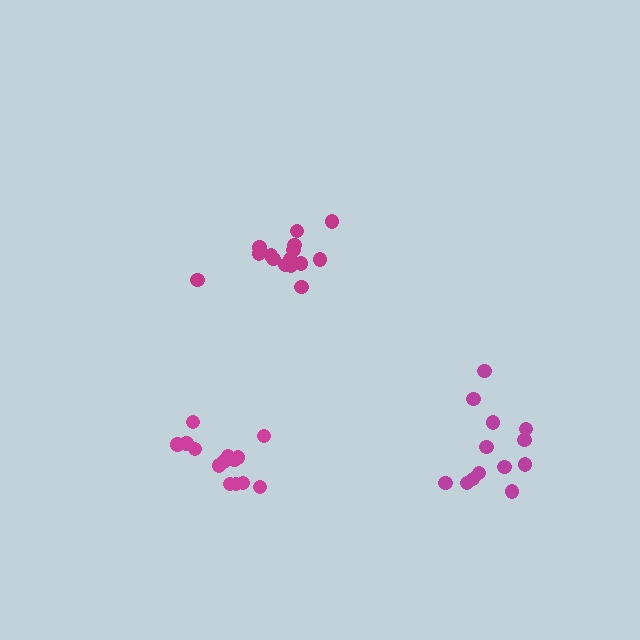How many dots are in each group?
Group 1: 13 dots, Group 2: 14 dots, Group 3: 15 dots (42 total).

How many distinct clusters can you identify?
There are 3 distinct clusters.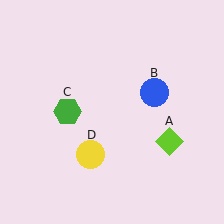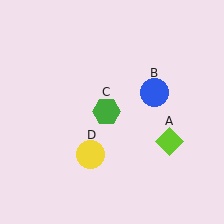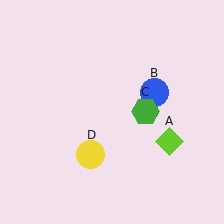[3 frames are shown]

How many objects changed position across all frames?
1 object changed position: green hexagon (object C).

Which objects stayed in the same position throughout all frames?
Lime diamond (object A) and blue circle (object B) and yellow circle (object D) remained stationary.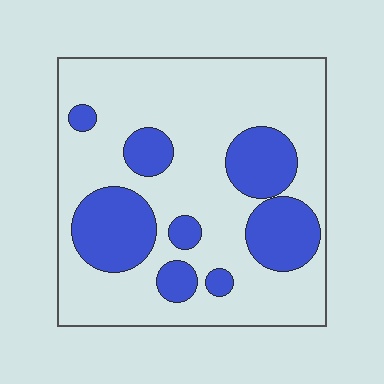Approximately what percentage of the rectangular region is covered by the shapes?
Approximately 30%.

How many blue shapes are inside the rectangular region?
8.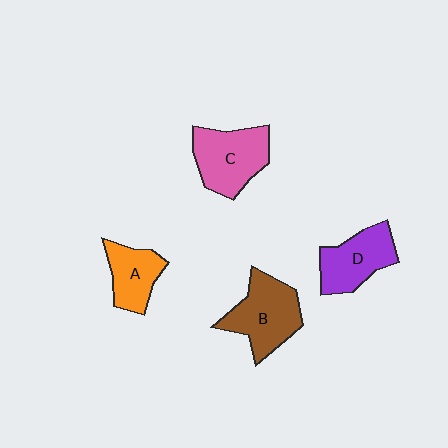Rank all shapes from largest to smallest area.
From largest to smallest: B (brown), C (pink), D (purple), A (orange).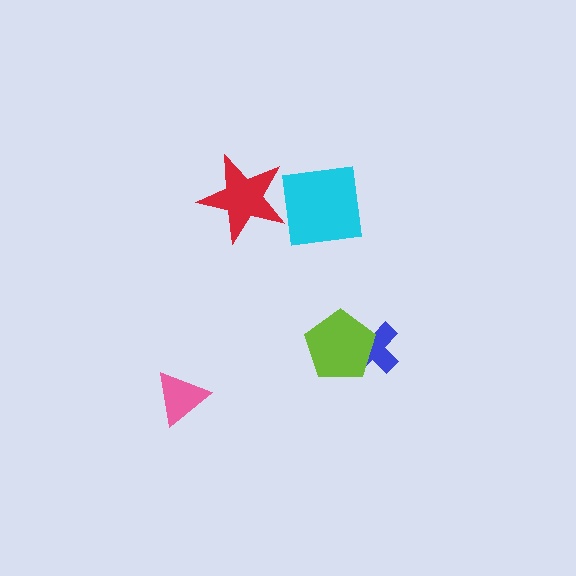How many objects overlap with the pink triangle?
0 objects overlap with the pink triangle.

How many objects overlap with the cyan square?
1 object overlaps with the cyan square.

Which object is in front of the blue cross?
The lime pentagon is in front of the blue cross.